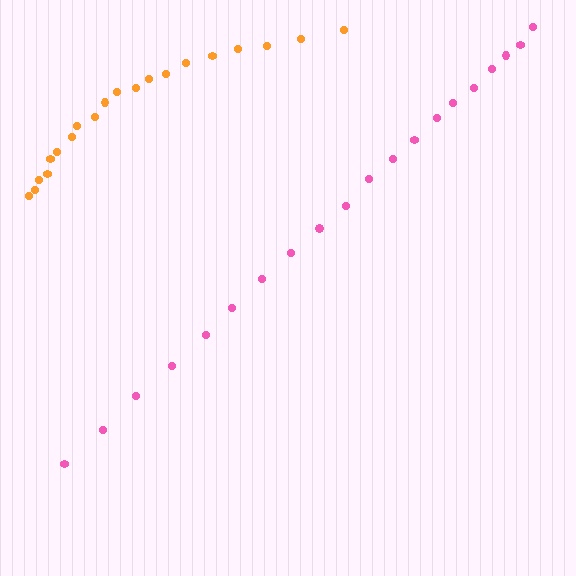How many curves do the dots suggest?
There are 2 distinct paths.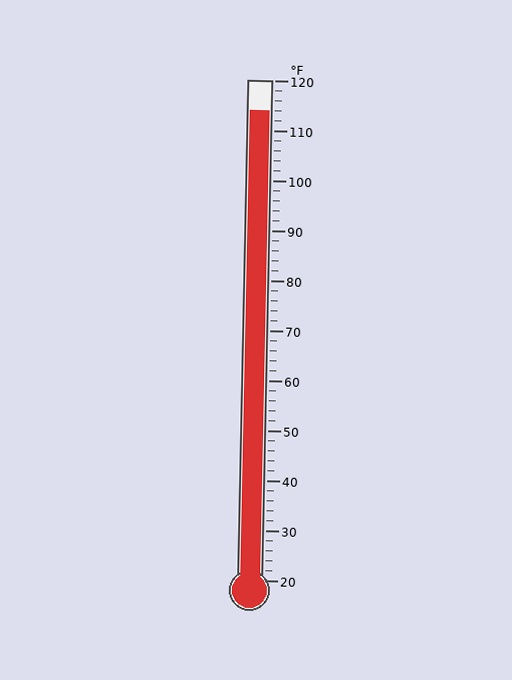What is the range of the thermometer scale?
The thermometer scale ranges from 20°F to 120°F.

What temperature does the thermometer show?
The thermometer shows approximately 114°F.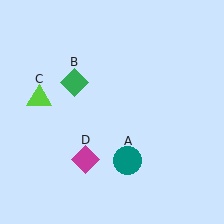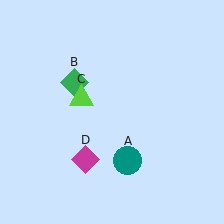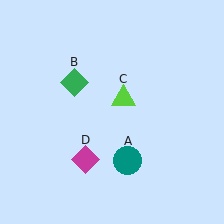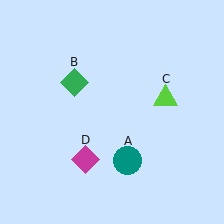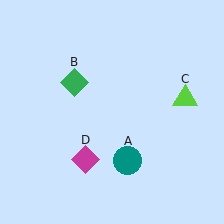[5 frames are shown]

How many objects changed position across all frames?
1 object changed position: lime triangle (object C).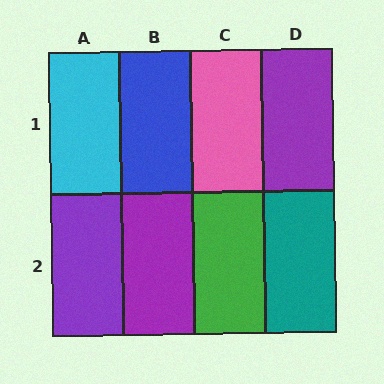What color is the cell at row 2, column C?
Green.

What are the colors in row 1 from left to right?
Cyan, blue, pink, purple.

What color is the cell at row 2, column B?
Purple.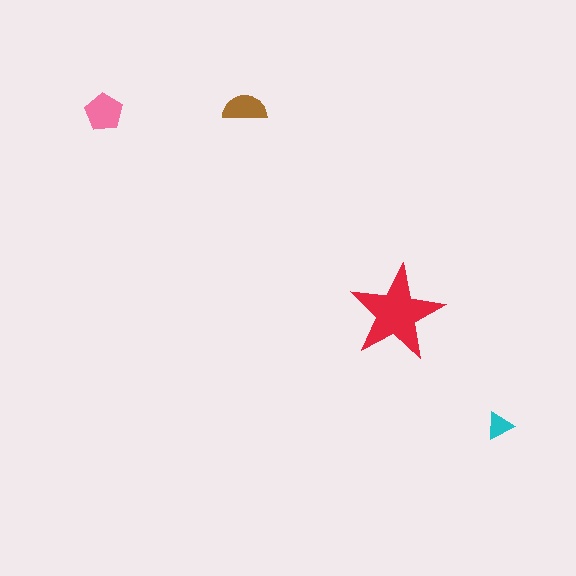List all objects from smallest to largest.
The cyan triangle, the brown semicircle, the pink pentagon, the red star.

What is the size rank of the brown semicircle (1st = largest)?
3rd.